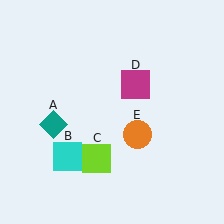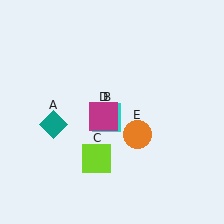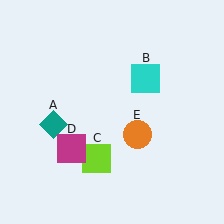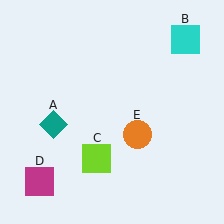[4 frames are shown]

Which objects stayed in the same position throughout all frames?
Teal diamond (object A) and lime square (object C) and orange circle (object E) remained stationary.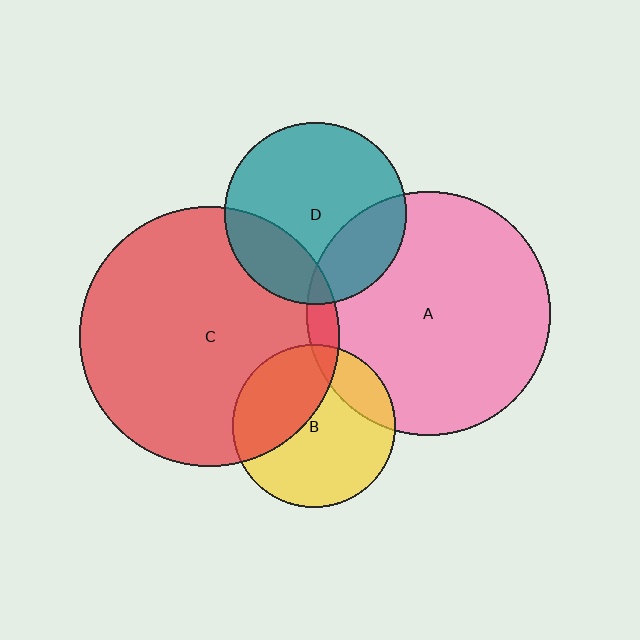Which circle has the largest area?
Circle C (red).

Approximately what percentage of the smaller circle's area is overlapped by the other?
Approximately 40%.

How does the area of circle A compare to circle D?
Approximately 1.8 times.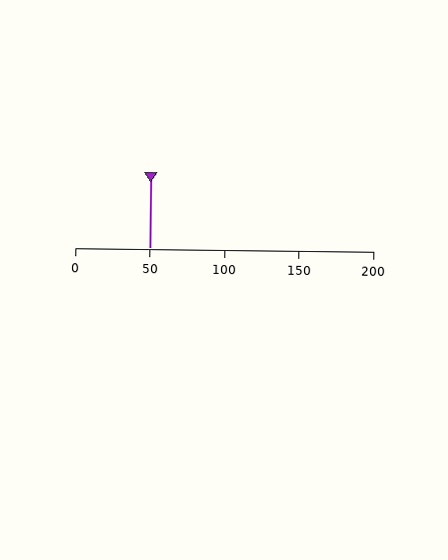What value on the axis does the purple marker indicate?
The marker indicates approximately 50.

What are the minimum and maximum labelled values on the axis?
The axis runs from 0 to 200.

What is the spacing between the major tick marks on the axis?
The major ticks are spaced 50 apart.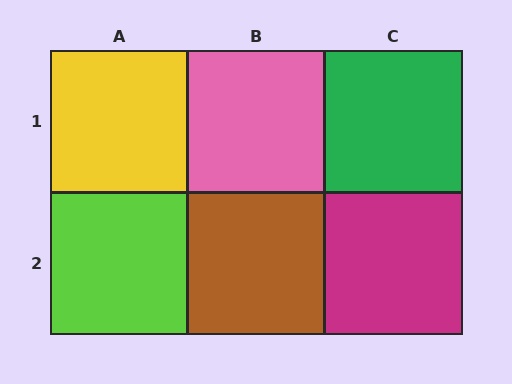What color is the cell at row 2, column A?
Lime.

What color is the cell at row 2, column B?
Brown.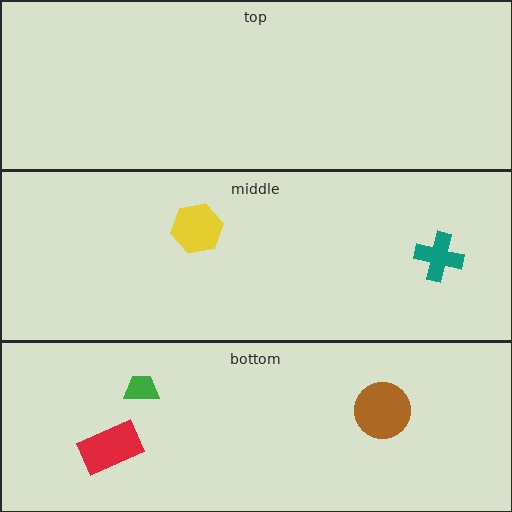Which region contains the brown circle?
The bottom region.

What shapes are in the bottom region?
The red rectangle, the green trapezoid, the brown circle.